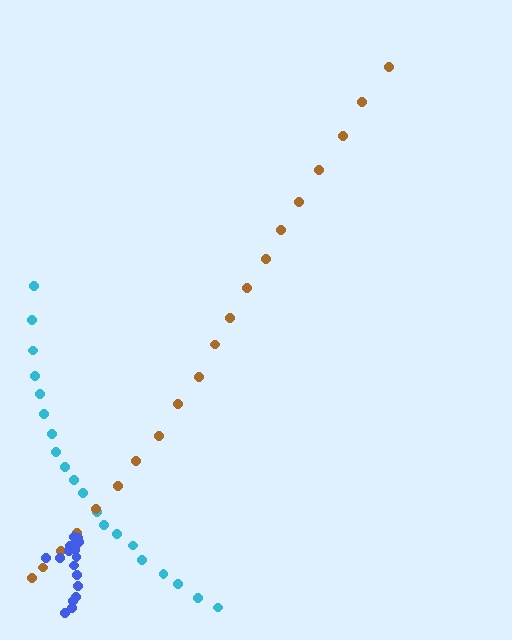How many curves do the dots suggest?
There are 3 distinct paths.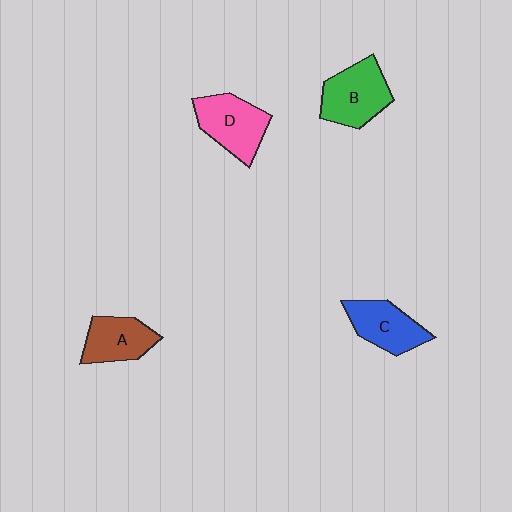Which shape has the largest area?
Shape B (green).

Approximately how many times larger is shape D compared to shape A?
Approximately 1.2 times.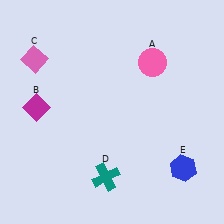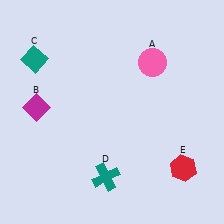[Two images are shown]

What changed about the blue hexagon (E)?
In Image 1, E is blue. In Image 2, it changed to red.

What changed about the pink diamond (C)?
In Image 1, C is pink. In Image 2, it changed to teal.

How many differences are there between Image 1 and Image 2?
There are 2 differences between the two images.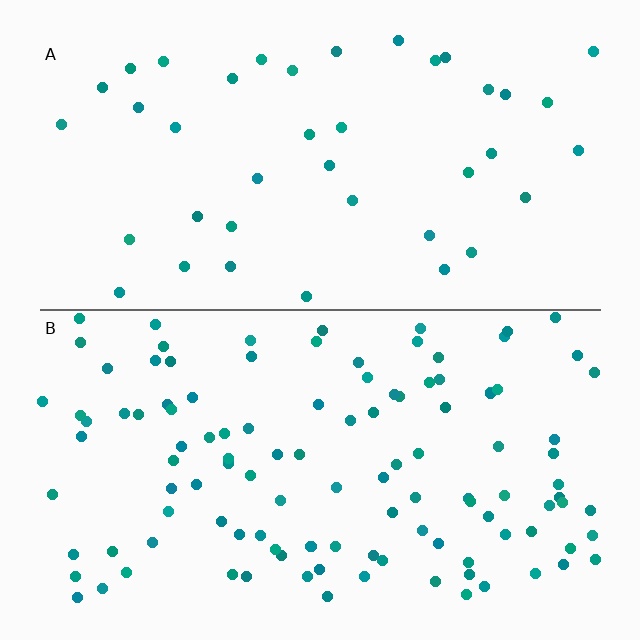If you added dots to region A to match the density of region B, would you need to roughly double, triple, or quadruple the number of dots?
Approximately triple.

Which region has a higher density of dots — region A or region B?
B (the bottom).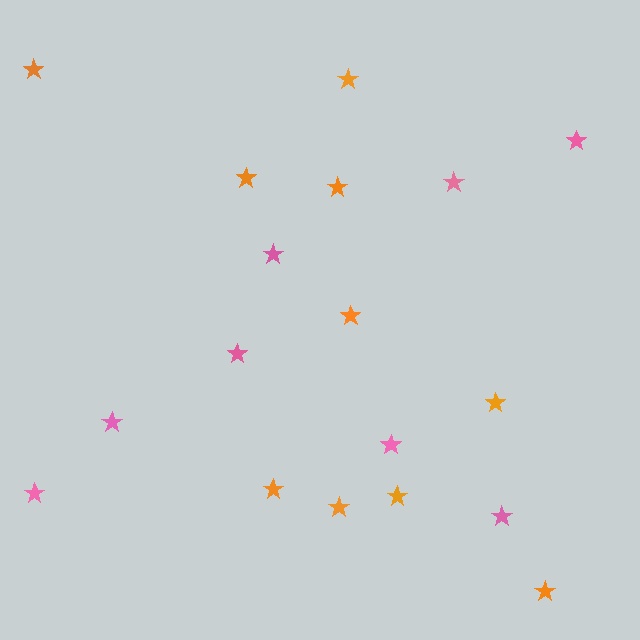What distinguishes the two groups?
There are 2 groups: one group of pink stars (8) and one group of orange stars (10).